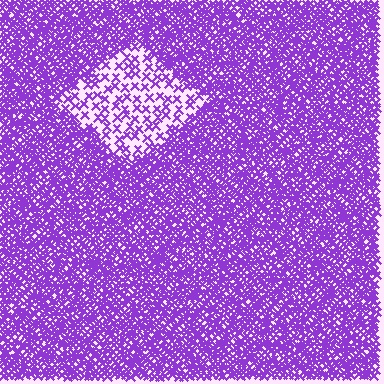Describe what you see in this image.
The image contains small purple elements arranged at two different densities. A diamond-shaped region is visible where the elements are less densely packed than the surrounding area.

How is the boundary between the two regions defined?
The boundary is defined by a change in element density (approximately 3.1x ratio). All elements are the same color, size, and shape.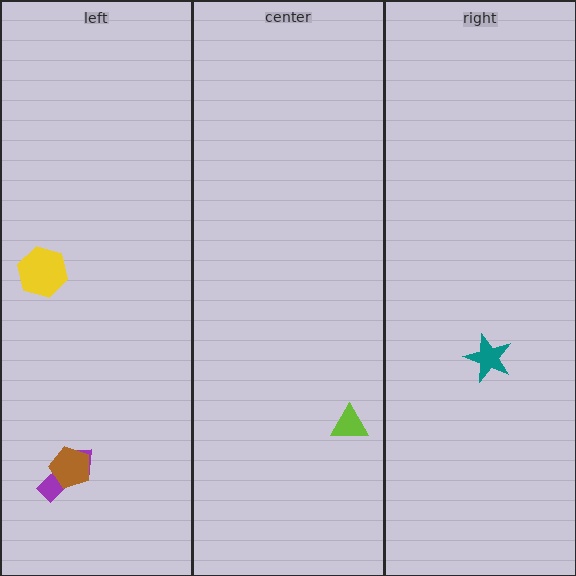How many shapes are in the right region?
1.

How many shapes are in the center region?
1.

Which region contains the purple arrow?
The left region.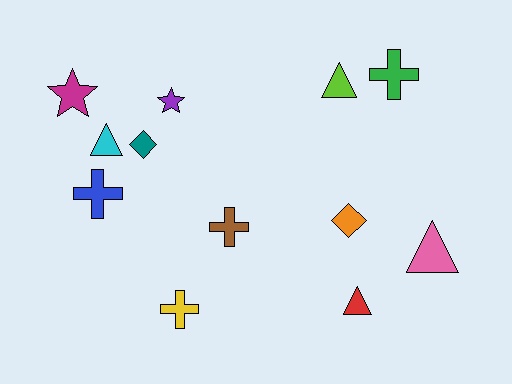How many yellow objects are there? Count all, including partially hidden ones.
There is 1 yellow object.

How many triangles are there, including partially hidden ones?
There are 4 triangles.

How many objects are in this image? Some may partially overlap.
There are 12 objects.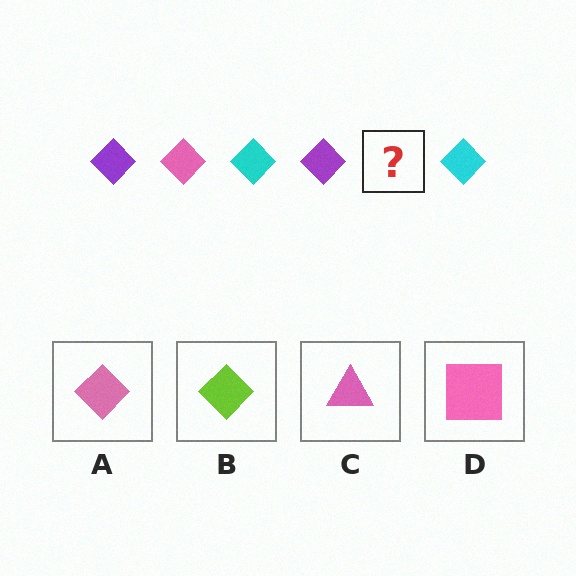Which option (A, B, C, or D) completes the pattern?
A.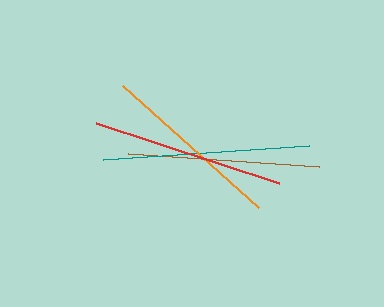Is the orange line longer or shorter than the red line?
The red line is longer than the orange line.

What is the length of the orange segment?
The orange segment is approximately 182 pixels long.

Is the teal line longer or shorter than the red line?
The teal line is longer than the red line.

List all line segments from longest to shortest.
From longest to shortest: teal, red, brown, orange.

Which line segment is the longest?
The teal line is the longest at approximately 207 pixels.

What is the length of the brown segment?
The brown segment is approximately 191 pixels long.